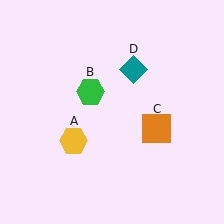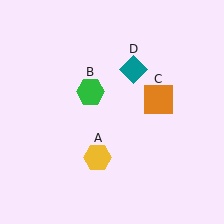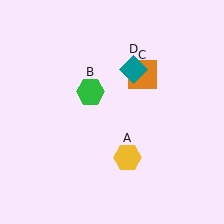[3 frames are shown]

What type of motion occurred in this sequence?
The yellow hexagon (object A), orange square (object C) rotated counterclockwise around the center of the scene.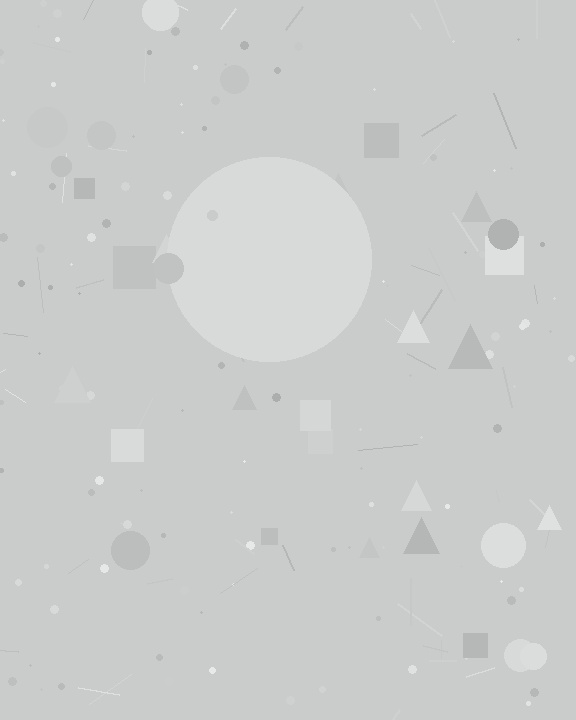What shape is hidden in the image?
A circle is hidden in the image.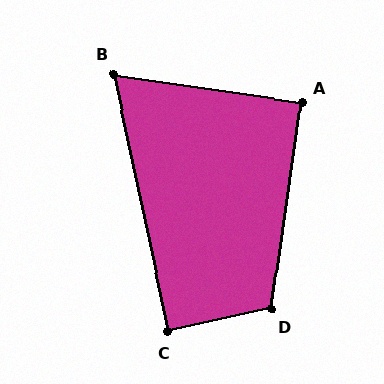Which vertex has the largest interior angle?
D, at approximately 111 degrees.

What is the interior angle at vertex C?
Approximately 90 degrees (approximately right).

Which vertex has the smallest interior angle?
B, at approximately 69 degrees.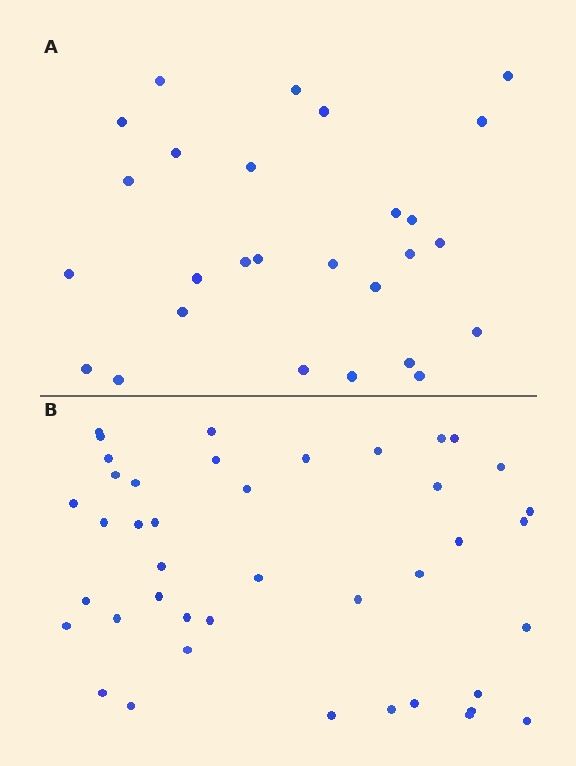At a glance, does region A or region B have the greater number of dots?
Region B (the bottom region) has more dots.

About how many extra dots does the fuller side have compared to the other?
Region B has approximately 15 more dots than region A.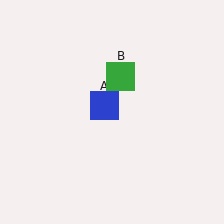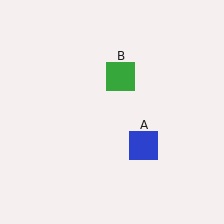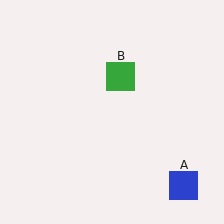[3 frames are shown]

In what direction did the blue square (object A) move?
The blue square (object A) moved down and to the right.